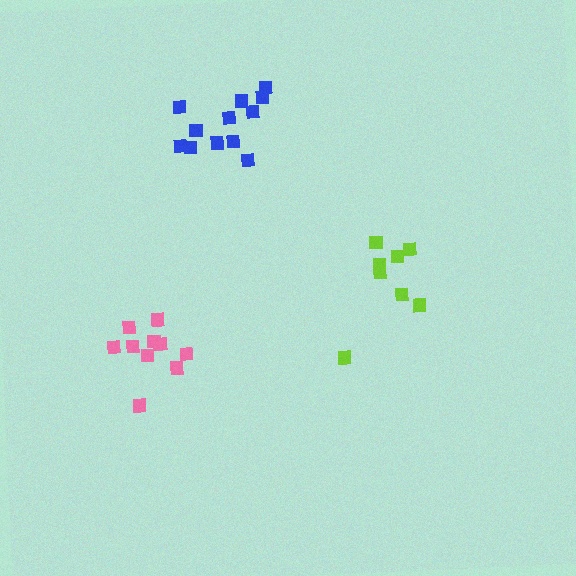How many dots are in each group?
Group 1: 8 dots, Group 2: 10 dots, Group 3: 12 dots (30 total).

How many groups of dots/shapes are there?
There are 3 groups.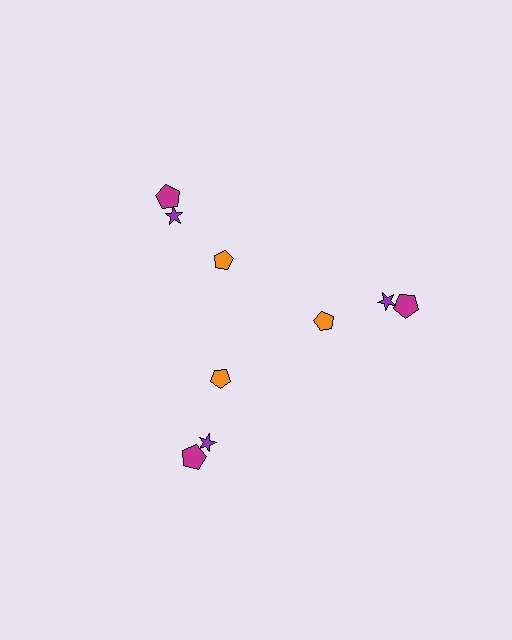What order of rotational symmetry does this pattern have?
This pattern has 3-fold rotational symmetry.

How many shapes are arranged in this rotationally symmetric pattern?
There are 9 shapes, arranged in 3 groups of 3.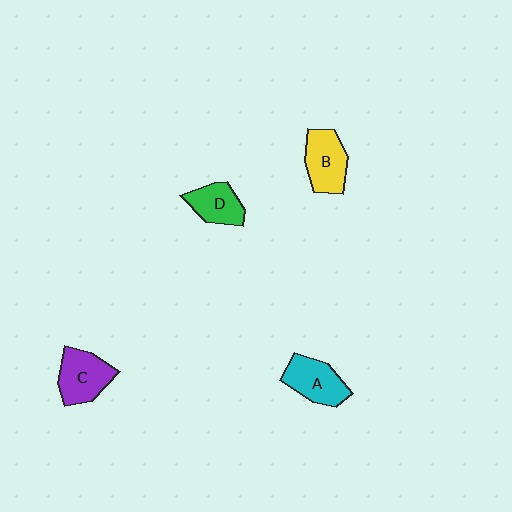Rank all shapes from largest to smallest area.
From largest to smallest: C (purple), B (yellow), A (cyan), D (green).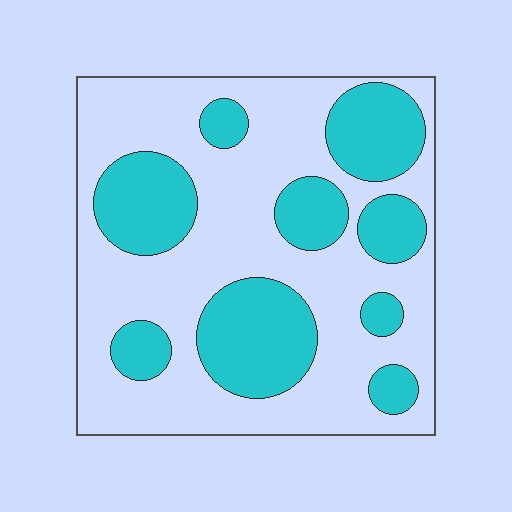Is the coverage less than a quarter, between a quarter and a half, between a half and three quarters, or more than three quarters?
Between a quarter and a half.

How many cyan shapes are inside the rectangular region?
9.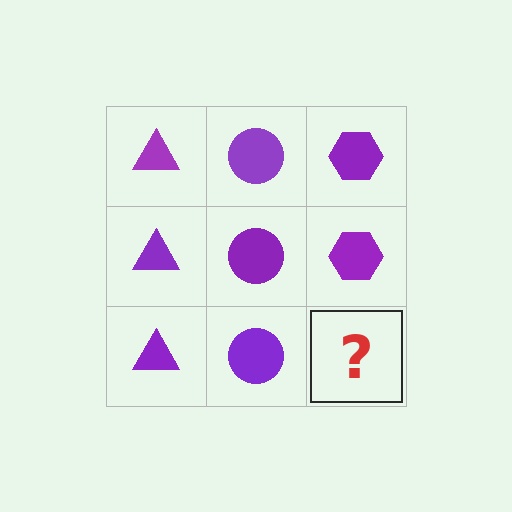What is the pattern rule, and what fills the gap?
The rule is that each column has a consistent shape. The gap should be filled with a purple hexagon.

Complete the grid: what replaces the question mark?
The question mark should be replaced with a purple hexagon.